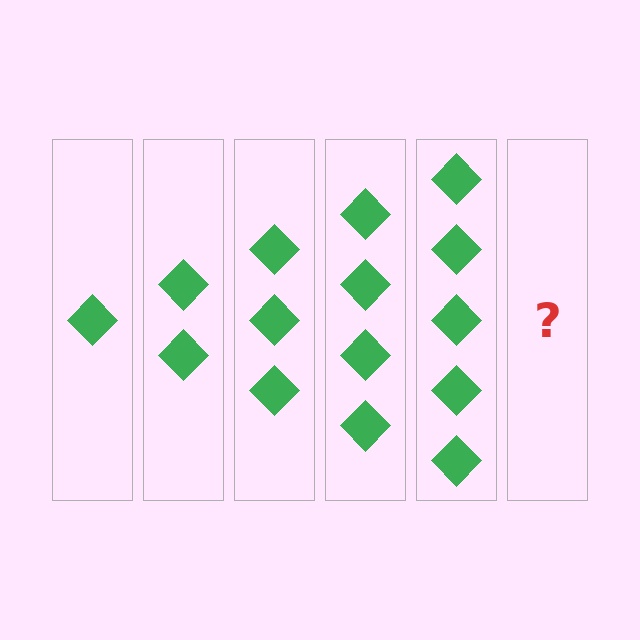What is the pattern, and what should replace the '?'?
The pattern is that each step adds one more diamond. The '?' should be 6 diamonds.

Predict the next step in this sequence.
The next step is 6 diamonds.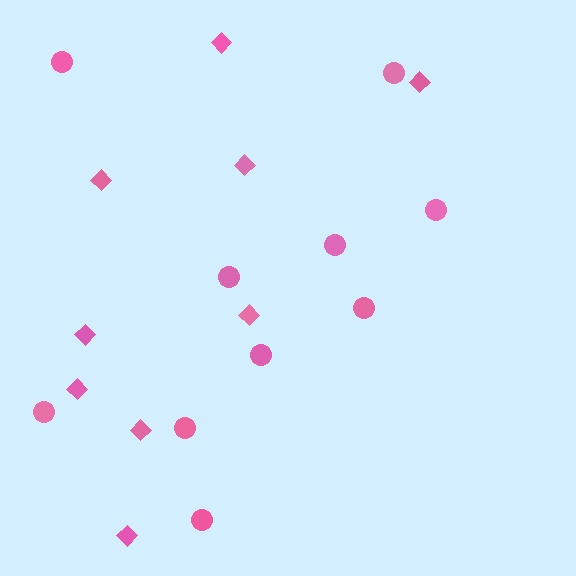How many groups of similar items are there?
There are 2 groups: one group of diamonds (9) and one group of circles (10).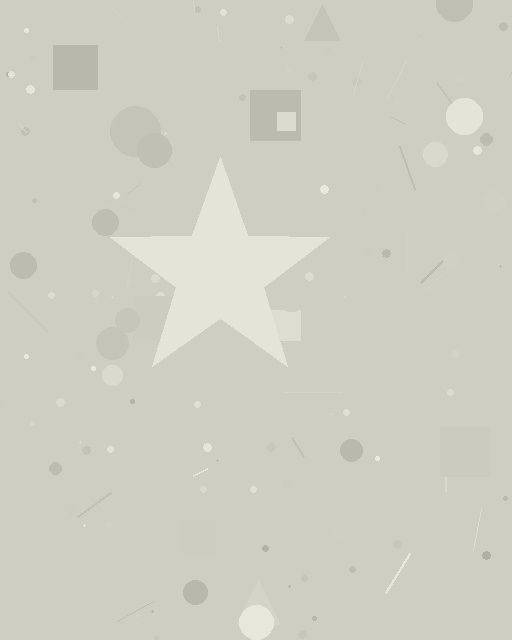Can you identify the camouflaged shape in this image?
The camouflaged shape is a star.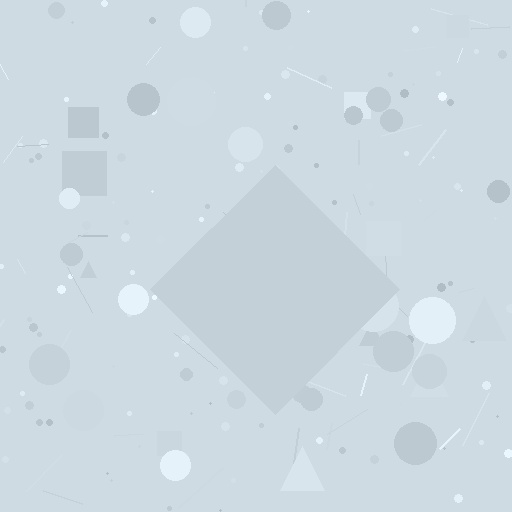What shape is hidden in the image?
A diamond is hidden in the image.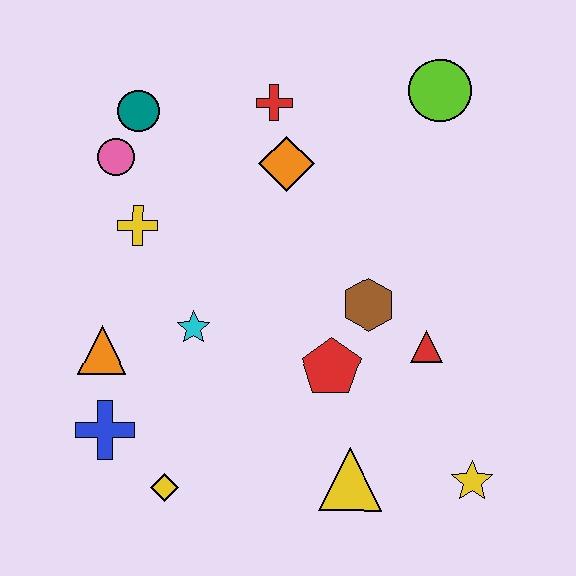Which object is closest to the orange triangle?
The blue cross is closest to the orange triangle.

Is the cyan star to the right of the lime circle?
No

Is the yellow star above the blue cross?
No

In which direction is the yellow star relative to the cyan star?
The yellow star is to the right of the cyan star.